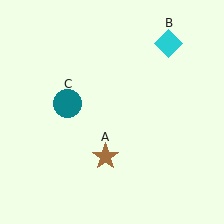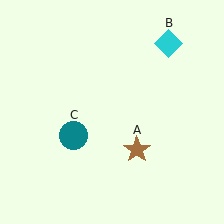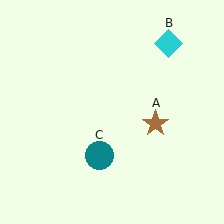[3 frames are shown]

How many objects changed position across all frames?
2 objects changed position: brown star (object A), teal circle (object C).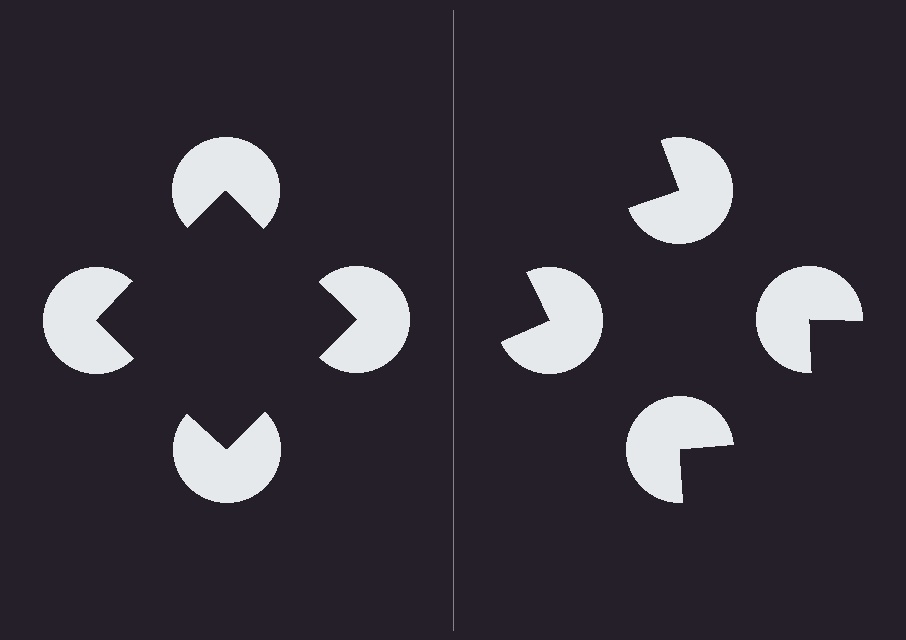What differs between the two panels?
The pac-man discs are positioned identically on both sides; only the wedge orientations differ. On the left they align to a square; on the right they are misaligned.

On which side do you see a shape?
An illusory square appears on the left side. On the right side the wedge cuts are rotated, so no coherent shape forms.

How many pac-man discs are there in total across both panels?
8 — 4 on each side.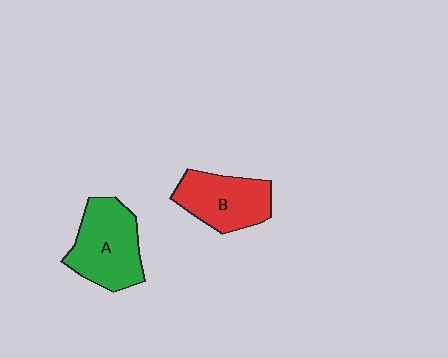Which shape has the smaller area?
Shape B (red).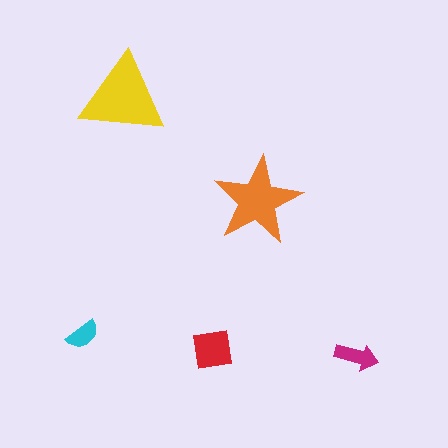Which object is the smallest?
The cyan semicircle.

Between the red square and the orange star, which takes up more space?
The orange star.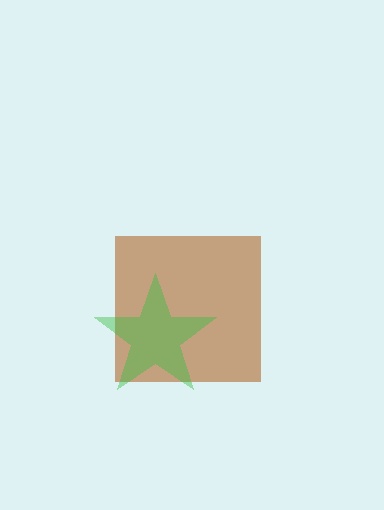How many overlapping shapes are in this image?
There are 2 overlapping shapes in the image.